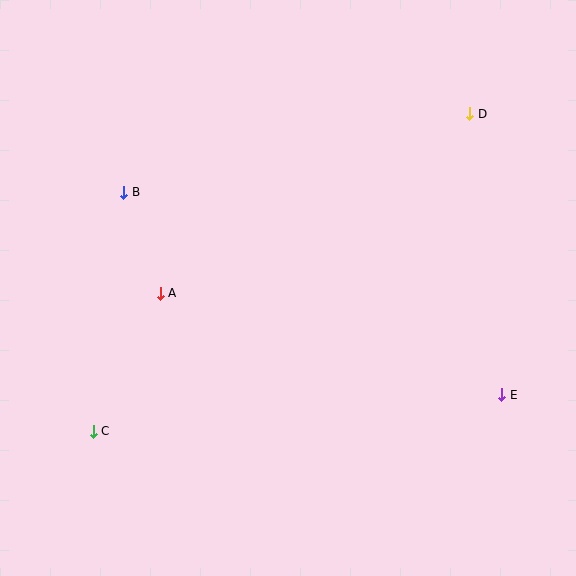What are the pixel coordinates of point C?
Point C is at (93, 431).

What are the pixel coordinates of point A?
Point A is at (160, 293).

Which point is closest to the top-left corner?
Point B is closest to the top-left corner.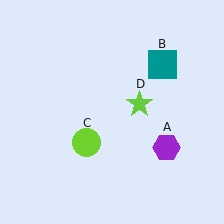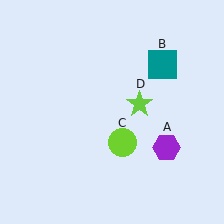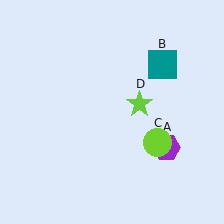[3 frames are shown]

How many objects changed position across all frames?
1 object changed position: lime circle (object C).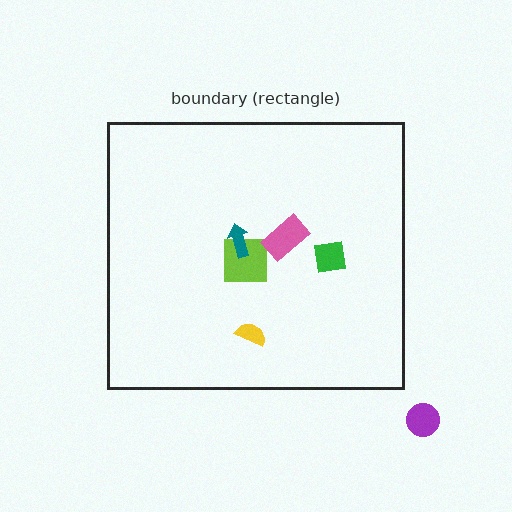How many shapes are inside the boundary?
6 inside, 1 outside.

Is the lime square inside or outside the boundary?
Inside.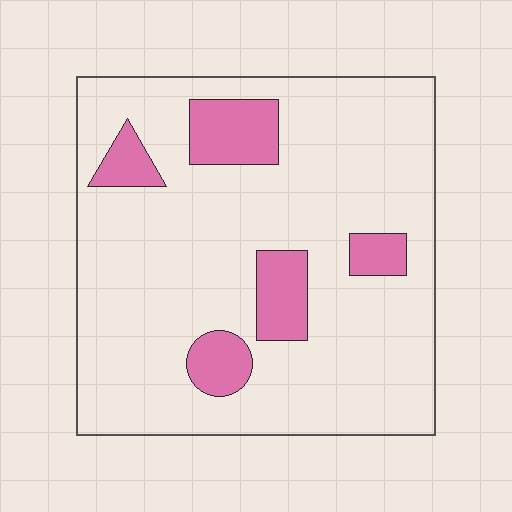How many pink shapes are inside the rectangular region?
5.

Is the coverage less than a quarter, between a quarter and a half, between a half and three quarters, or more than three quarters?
Less than a quarter.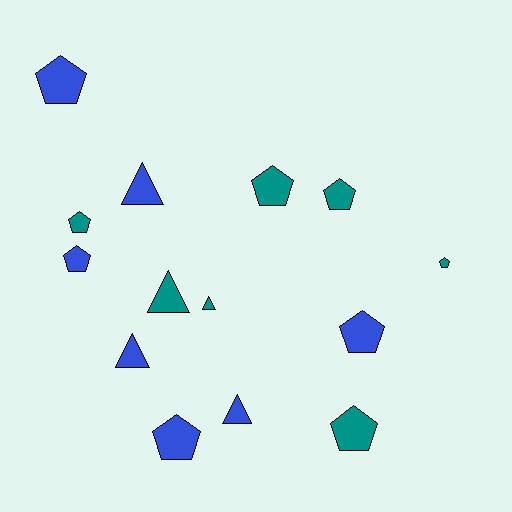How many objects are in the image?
There are 14 objects.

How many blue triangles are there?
There are 3 blue triangles.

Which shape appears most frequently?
Pentagon, with 9 objects.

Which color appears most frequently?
Teal, with 7 objects.